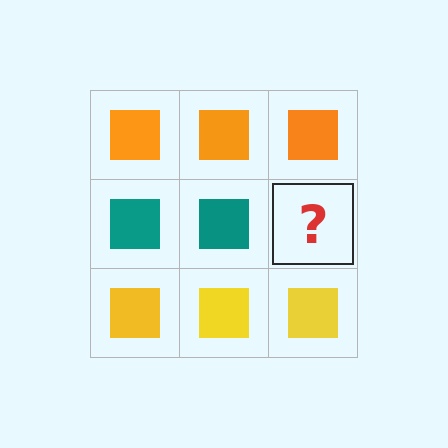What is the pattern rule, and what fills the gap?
The rule is that each row has a consistent color. The gap should be filled with a teal square.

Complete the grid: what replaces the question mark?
The question mark should be replaced with a teal square.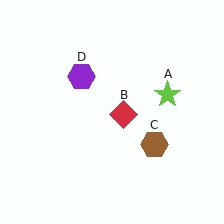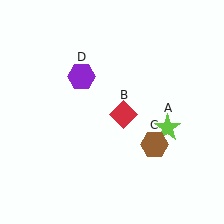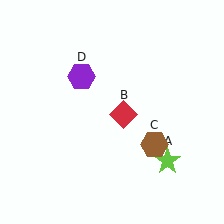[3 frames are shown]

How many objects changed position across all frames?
1 object changed position: lime star (object A).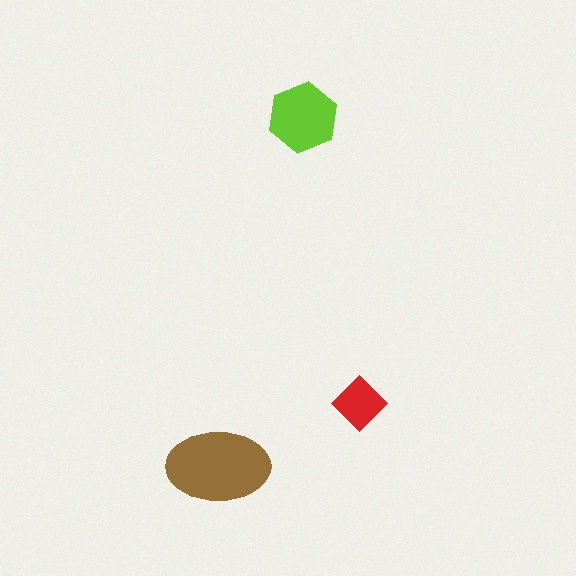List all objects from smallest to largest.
The red diamond, the lime hexagon, the brown ellipse.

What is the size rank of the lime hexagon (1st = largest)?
2nd.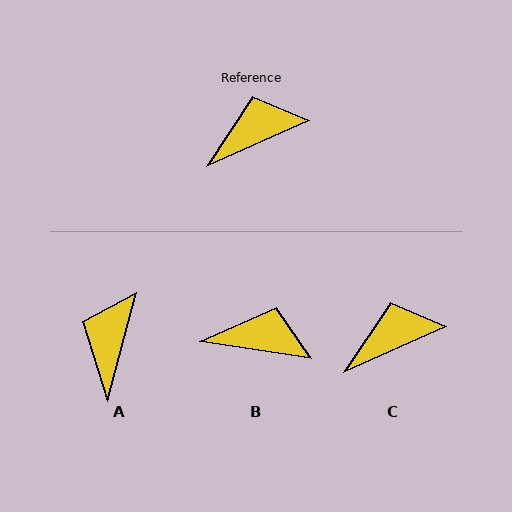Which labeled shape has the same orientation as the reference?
C.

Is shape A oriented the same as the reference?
No, it is off by about 51 degrees.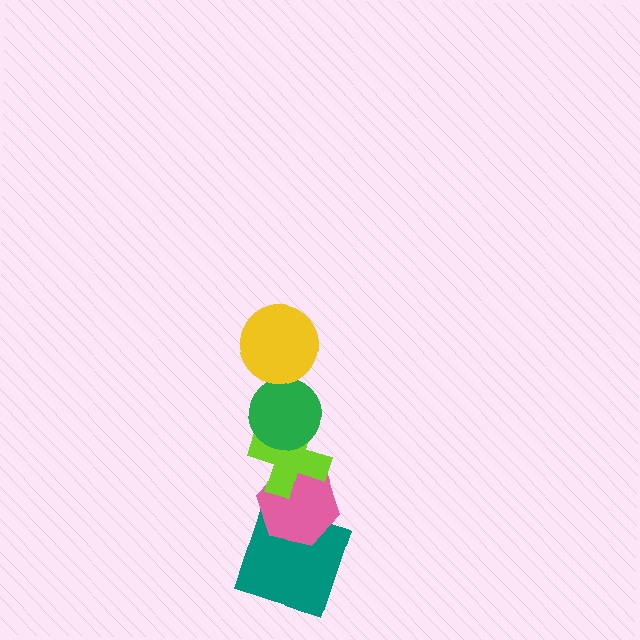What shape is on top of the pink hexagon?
The lime cross is on top of the pink hexagon.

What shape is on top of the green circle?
The yellow circle is on top of the green circle.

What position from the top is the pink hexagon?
The pink hexagon is 4th from the top.